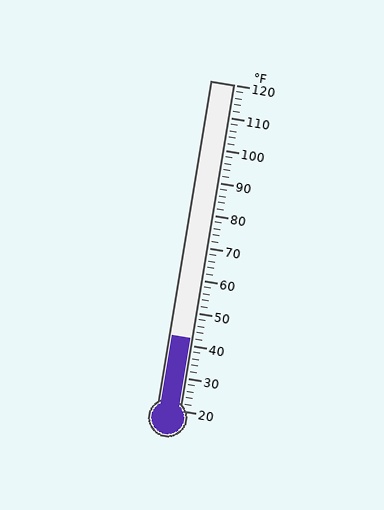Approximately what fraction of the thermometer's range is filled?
The thermometer is filled to approximately 20% of its range.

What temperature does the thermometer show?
The thermometer shows approximately 42°F.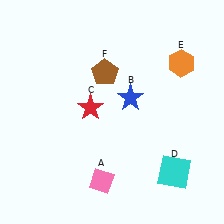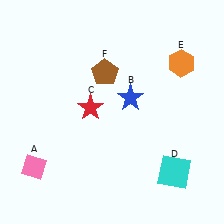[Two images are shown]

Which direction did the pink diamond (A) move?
The pink diamond (A) moved left.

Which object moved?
The pink diamond (A) moved left.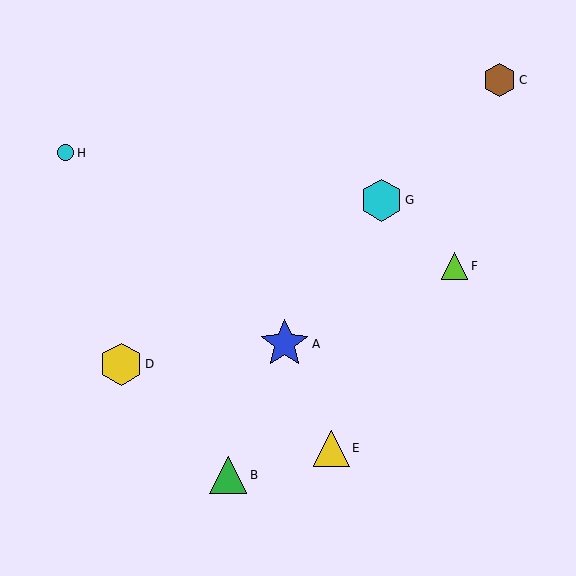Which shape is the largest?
The blue star (labeled A) is the largest.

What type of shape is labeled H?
Shape H is a cyan circle.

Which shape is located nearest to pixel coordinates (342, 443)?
The yellow triangle (labeled E) at (331, 448) is nearest to that location.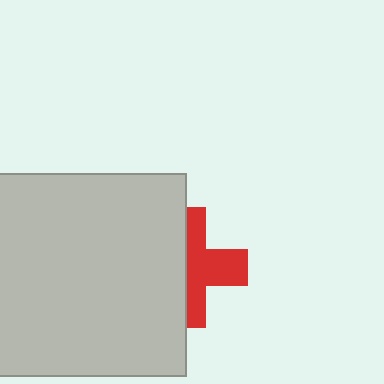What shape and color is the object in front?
The object in front is a light gray square.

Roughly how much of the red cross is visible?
About half of it is visible (roughly 50%).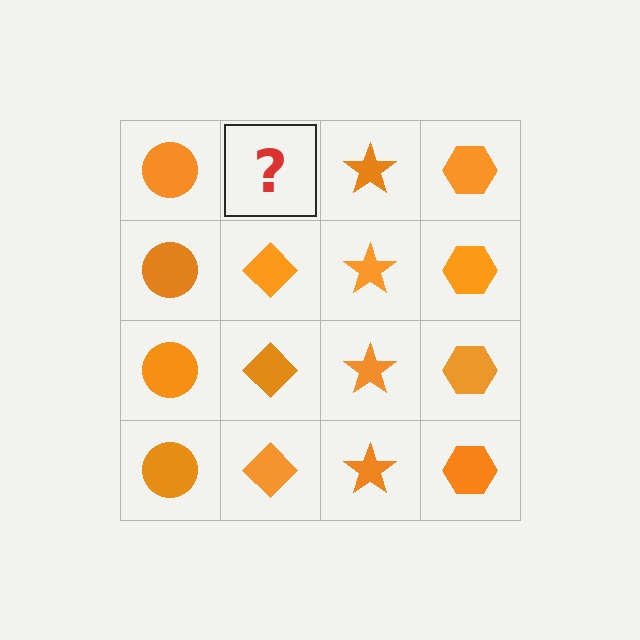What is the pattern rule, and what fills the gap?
The rule is that each column has a consistent shape. The gap should be filled with an orange diamond.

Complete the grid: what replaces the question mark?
The question mark should be replaced with an orange diamond.